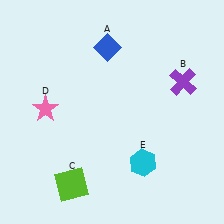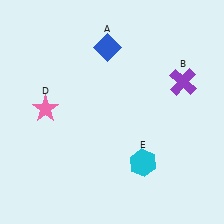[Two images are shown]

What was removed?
The lime square (C) was removed in Image 2.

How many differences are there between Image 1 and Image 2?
There is 1 difference between the two images.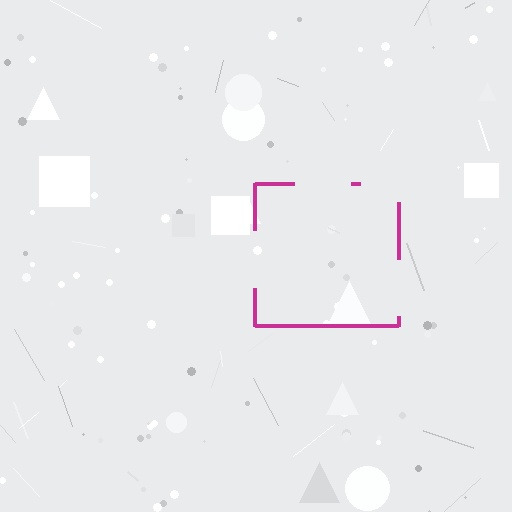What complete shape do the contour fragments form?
The contour fragments form a square.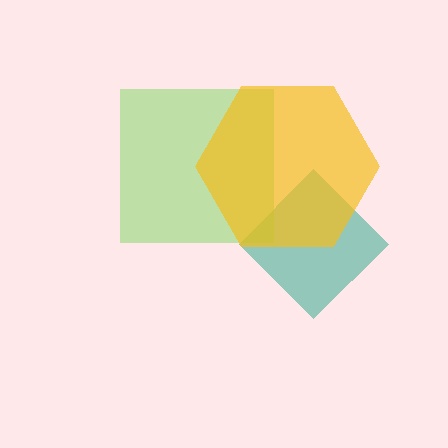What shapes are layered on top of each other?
The layered shapes are: a teal diamond, a lime square, a yellow hexagon.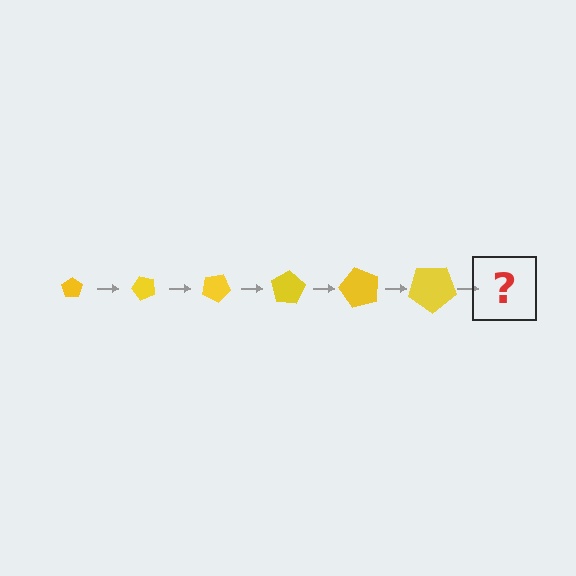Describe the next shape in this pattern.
It should be a pentagon, larger than the previous one and rotated 300 degrees from the start.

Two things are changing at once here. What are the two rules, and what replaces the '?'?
The two rules are that the pentagon grows larger each step and it rotates 50 degrees each step. The '?' should be a pentagon, larger than the previous one and rotated 300 degrees from the start.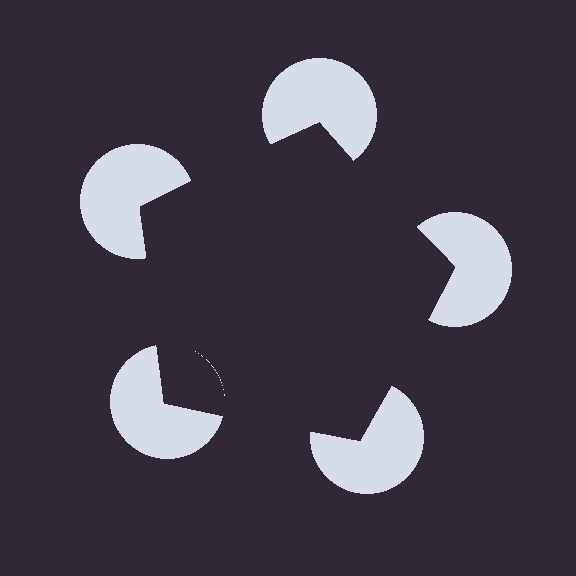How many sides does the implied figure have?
5 sides.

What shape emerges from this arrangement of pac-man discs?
An illusory pentagon — its edges are inferred from the aligned wedge cuts in the pac-man discs, not physically drawn.